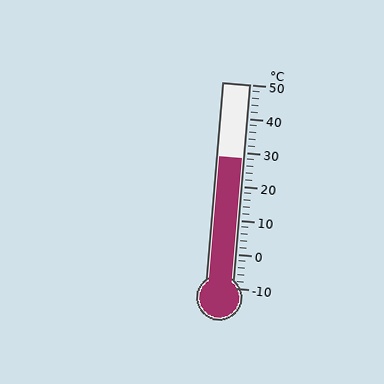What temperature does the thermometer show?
The thermometer shows approximately 28°C.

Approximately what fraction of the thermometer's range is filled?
The thermometer is filled to approximately 65% of its range.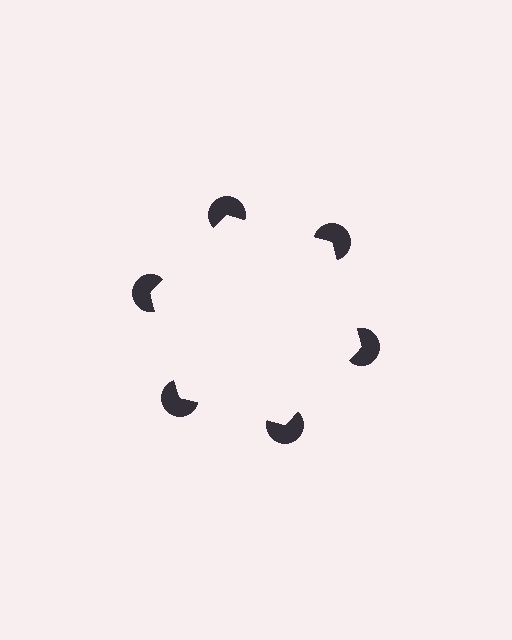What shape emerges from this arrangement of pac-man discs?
An illusory hexagon — its edges are inferred from the aligned wedge cuts in the pac-man discs, not physically drawn.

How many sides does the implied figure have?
6 sides.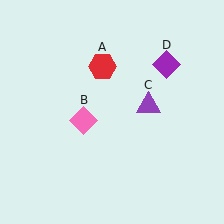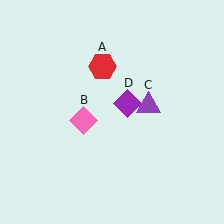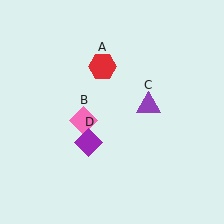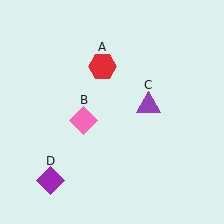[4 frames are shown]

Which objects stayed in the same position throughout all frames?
Red hexagon (object A) and pink diamond (object B) and purple triangle (object C) remained stationary.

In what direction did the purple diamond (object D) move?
The purple diamond (object D) moved down and to the left.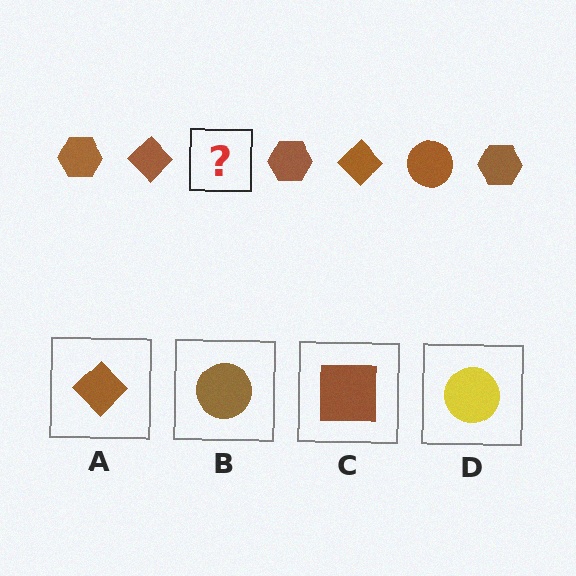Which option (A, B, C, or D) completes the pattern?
B.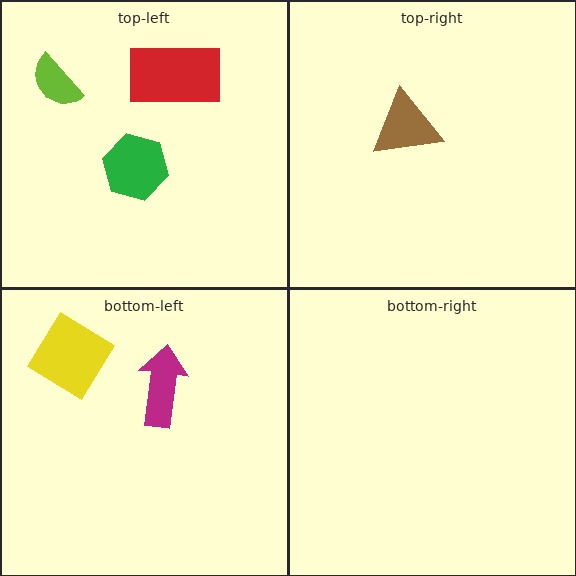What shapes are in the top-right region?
The brown triangle.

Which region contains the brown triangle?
The top-right region.